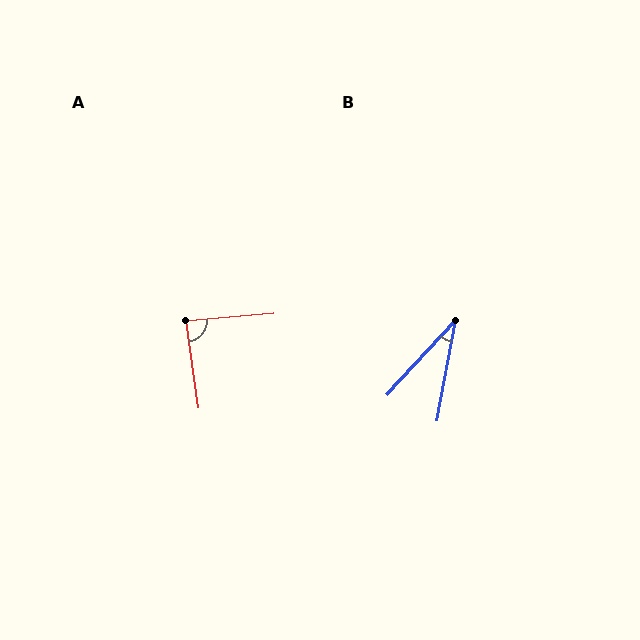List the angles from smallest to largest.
B (32°), A (87°).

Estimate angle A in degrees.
Approximately 87 degrees.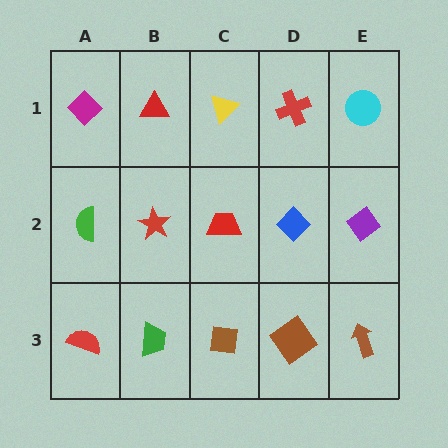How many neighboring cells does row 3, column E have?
2.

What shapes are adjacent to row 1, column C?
A red trapezoid (row 2, column C), a red triangle (row 1, column B), a red cross (row 1, column D).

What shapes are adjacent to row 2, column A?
A magenta diamond (row 1, column A), a red semicircle (row 3, column A), a red star (row 2, column B).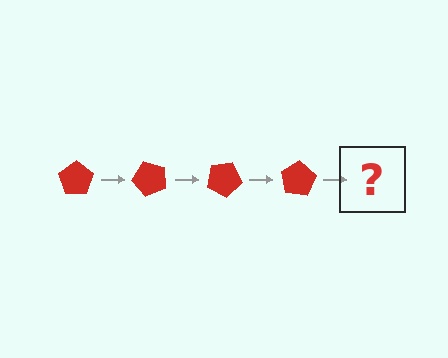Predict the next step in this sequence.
The next step is a red pentagon rotated 200 degrees.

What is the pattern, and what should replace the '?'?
The pattern is that the pentagon rotates 50 degrees each step. The '?' should be a red pentagon rotated 200 degrees.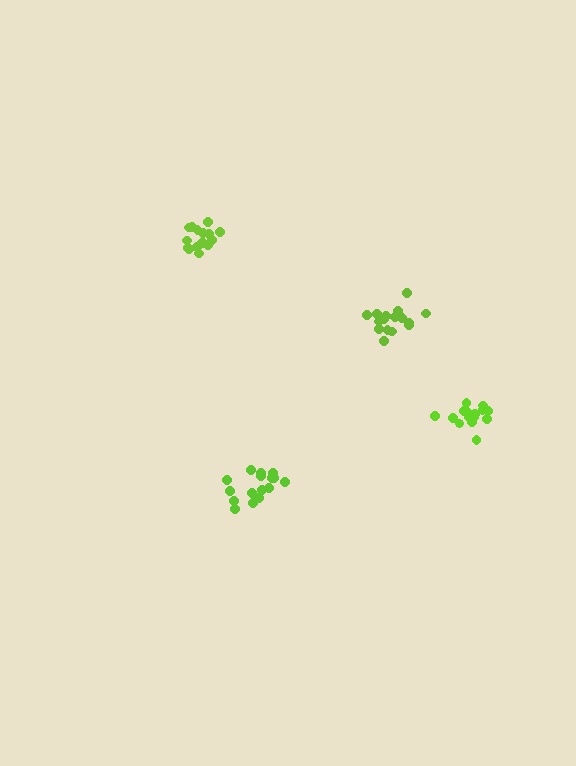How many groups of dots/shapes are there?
There are 4 groups.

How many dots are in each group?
Group 1: 16 dots, Group 2: 16 dots, Group 3: 16 dots, Group 4: 16 dots (64 total).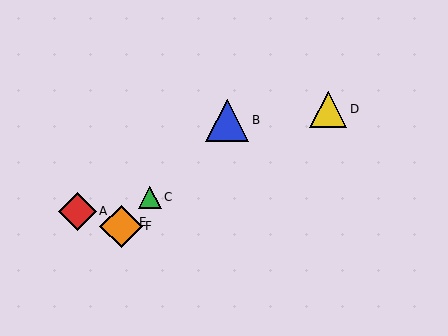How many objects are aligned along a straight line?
4 objects (B, C, E, F) are aligned along a straight line.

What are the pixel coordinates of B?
Object B is at (227, 120).